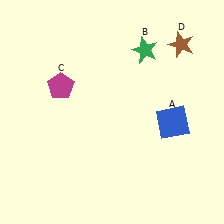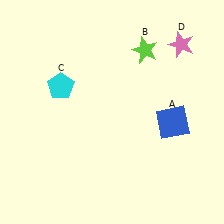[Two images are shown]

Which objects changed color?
B changed from green to lime. C changed from magenta to cyan. D changed from brown to pink.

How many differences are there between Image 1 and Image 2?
There are 3 differences between the two images.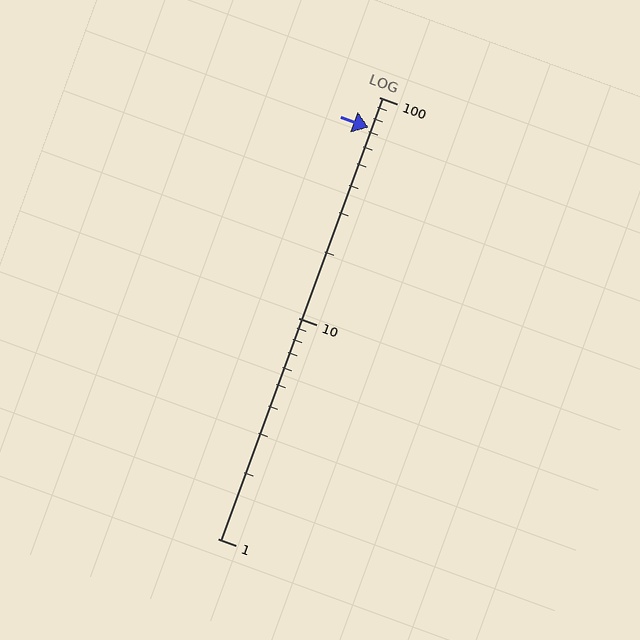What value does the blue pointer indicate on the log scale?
The pointer indicates approximately 73.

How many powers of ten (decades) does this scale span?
The scale spans 2 decades, from 1 to 100.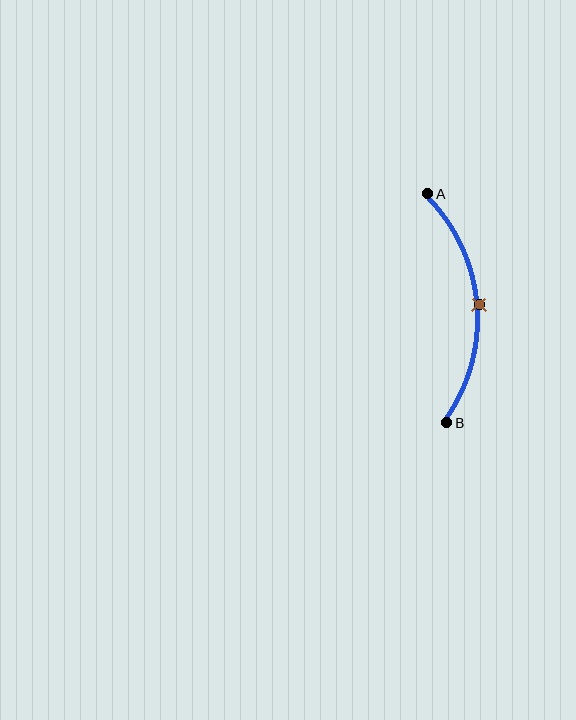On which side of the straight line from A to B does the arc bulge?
The arc bulges to the right of the straight line connecting A and B.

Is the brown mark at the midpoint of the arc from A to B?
Yes. The brown mark lies on the arc at equal arc-length from both A and B — it is the arc midpoint.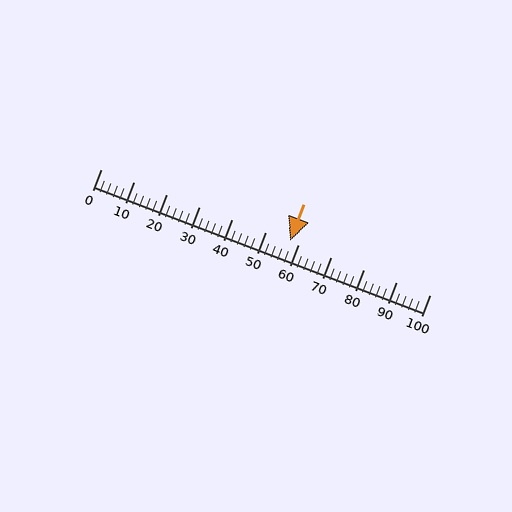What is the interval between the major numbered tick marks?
The major tick marks are spaced 10 units apart.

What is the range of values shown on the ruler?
The ruler shows values from 0 to 100.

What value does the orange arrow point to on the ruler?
The orange arrow points to approximately 58.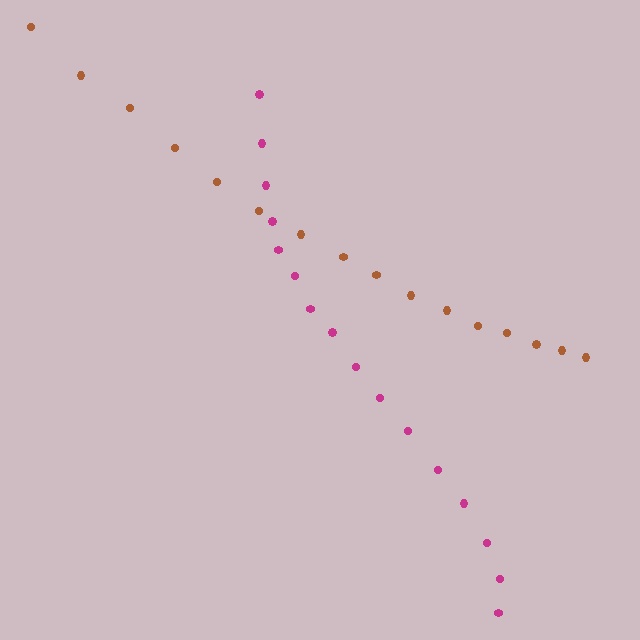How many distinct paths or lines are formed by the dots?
There are 2 distinct paths.